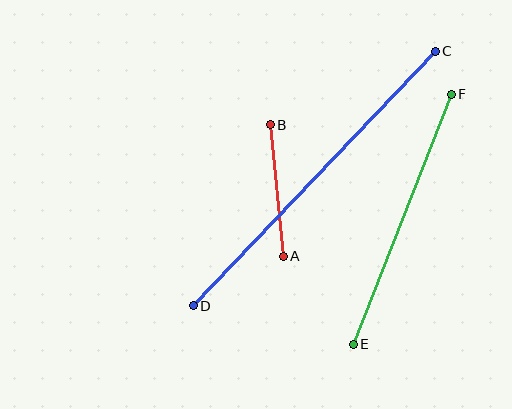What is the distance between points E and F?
The distance is approximately 268 pixels.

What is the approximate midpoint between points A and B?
The midpoint is at approximately (277, 191) pixels.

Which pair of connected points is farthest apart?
Points C and D are farthest apart.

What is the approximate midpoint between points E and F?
The midpoint is at approximately (402, 219) pixels.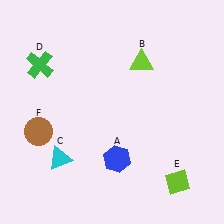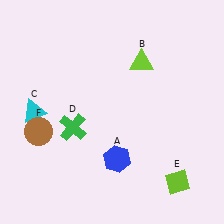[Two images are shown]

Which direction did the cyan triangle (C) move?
The cyan triangle (C) moved up.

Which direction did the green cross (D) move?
The green cross (D) moved down.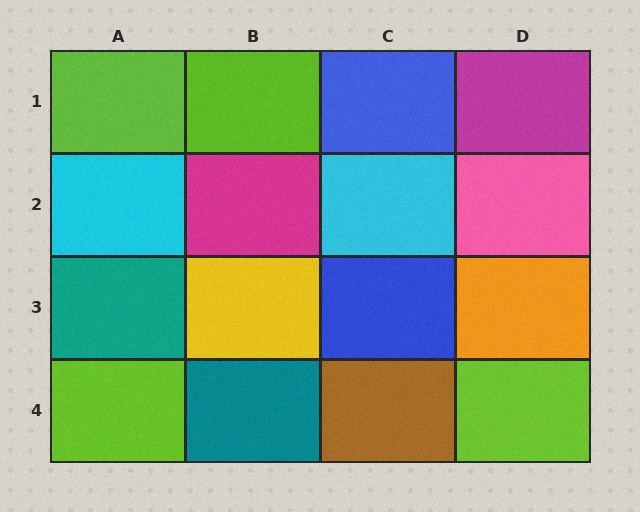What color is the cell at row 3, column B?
Yellow.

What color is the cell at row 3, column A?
Teal.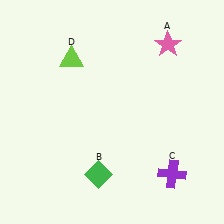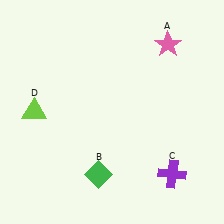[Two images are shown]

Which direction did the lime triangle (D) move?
The lime triangle (D) moved down.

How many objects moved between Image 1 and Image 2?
1 object moved between the two images.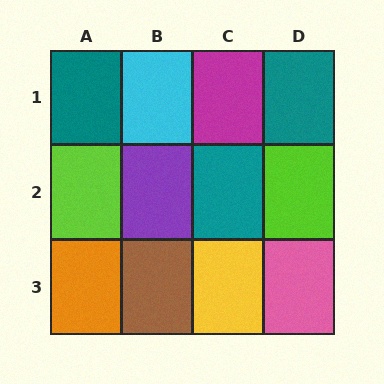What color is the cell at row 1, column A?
Teal.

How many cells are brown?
1 cell is brown.